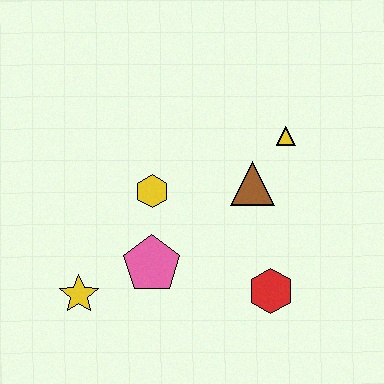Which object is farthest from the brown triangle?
The yellow star is farthest from the brown triangle.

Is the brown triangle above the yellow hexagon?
Yes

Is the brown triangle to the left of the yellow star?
No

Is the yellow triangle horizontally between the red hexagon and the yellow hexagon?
No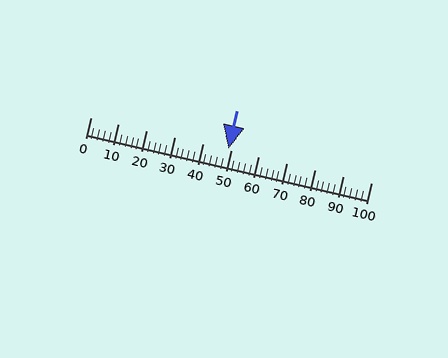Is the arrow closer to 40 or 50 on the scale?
The arrow is closer to 50.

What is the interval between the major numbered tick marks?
The major tick marks are spaced 10 units apart.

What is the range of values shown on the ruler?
The ruler shows values from 0 to 100.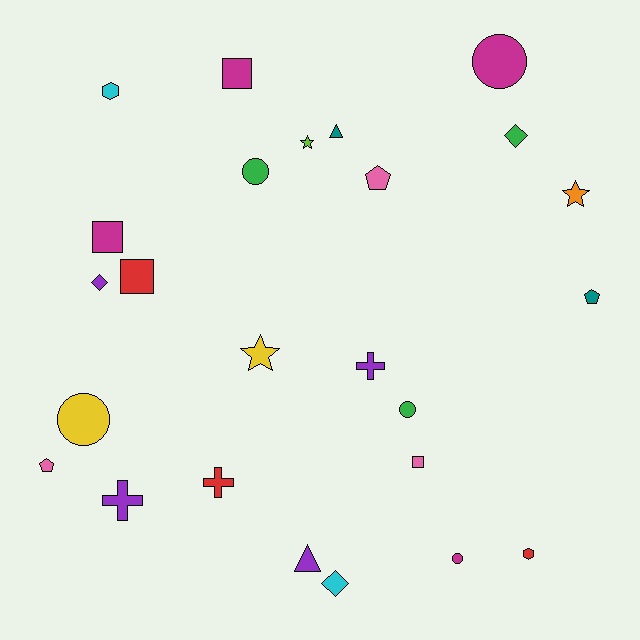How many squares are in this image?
There are 4 squares.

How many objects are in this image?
There are 25 objects.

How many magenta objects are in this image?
There are 4 magenta objects.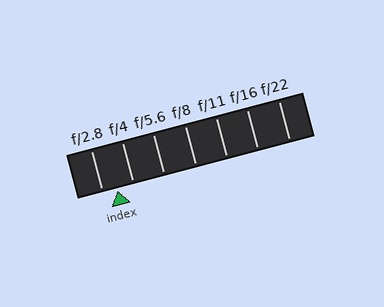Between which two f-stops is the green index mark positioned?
The index mark is between f/2.8 and f/4.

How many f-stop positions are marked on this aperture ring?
There are 7 f-stop positions marked.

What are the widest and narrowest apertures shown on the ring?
The widest aperture shown is f/2.8 and the narrowest is f/22.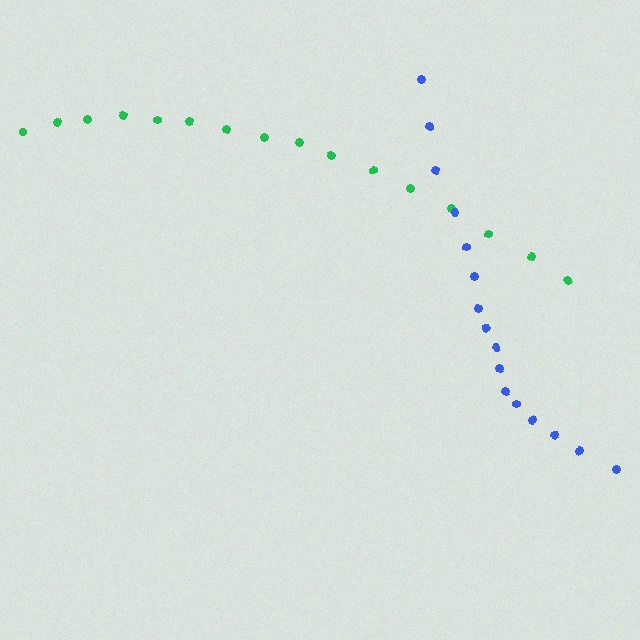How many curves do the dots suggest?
There are 2 distinct paths.